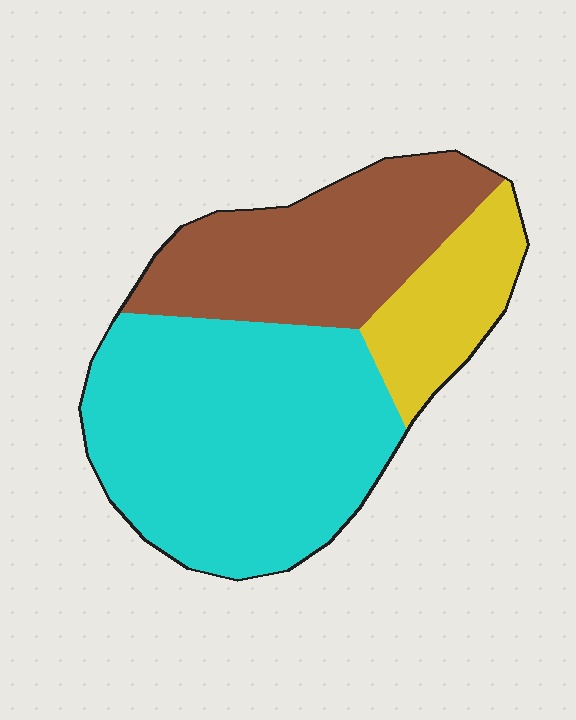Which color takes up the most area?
Cyan, at roughly 55%.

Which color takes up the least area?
Yellow, at roughly 15%.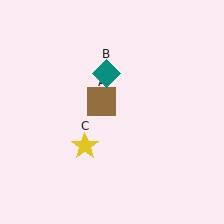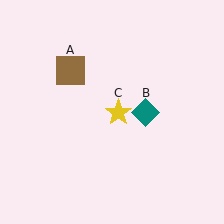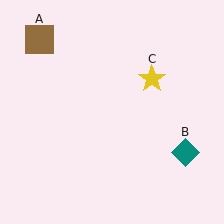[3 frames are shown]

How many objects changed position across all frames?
3 objects changed position: brown square (object A), teal diamond (object B), yellow star (object C).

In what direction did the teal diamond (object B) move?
The teal diamond (object B) moved down and to the right.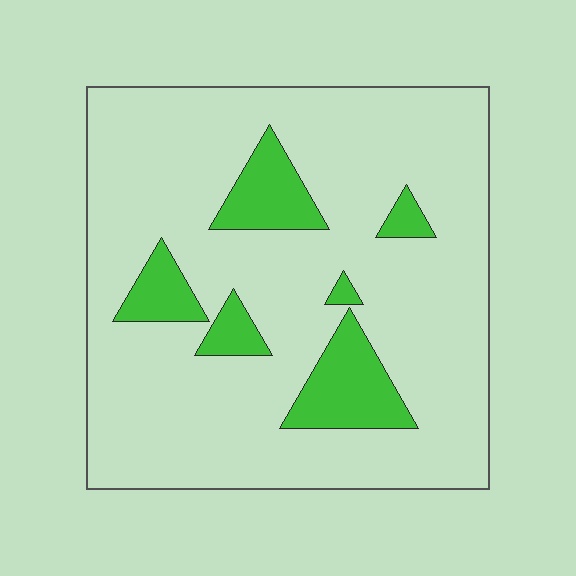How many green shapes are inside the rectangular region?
6.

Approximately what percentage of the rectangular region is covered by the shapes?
Approximately 15%.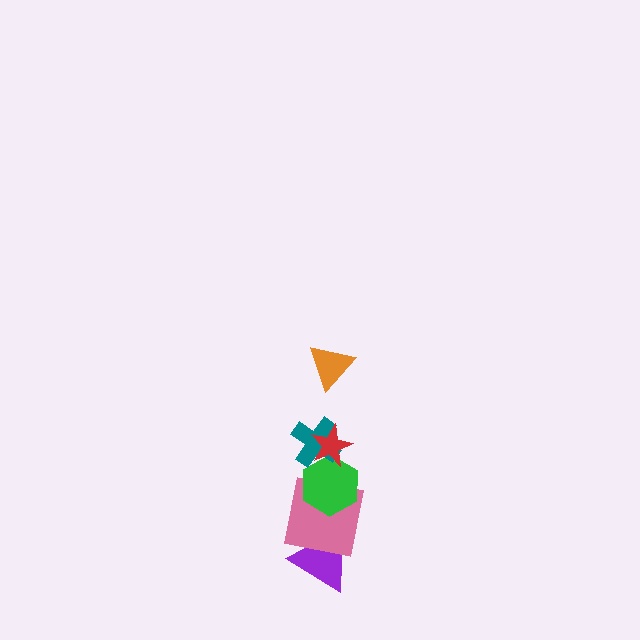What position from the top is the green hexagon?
The green hexagon is 4th from the top.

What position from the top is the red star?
The red star is 2nd from the top.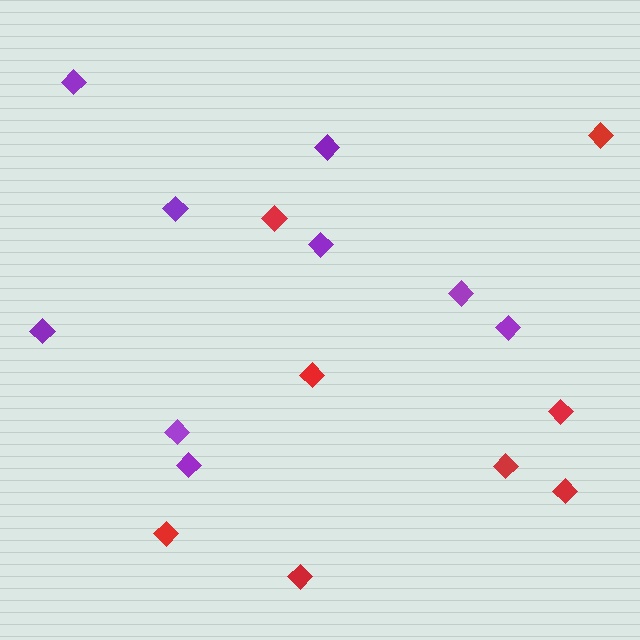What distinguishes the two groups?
There are 2 groups: one group of purple diamonds (9) and one group of red diamonds (8).